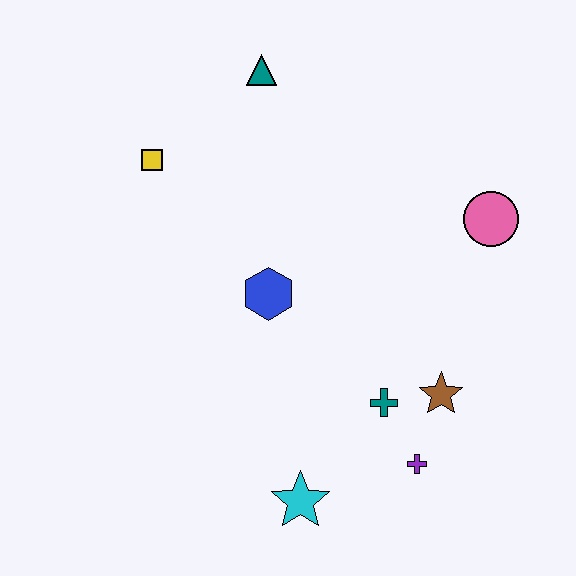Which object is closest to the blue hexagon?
The teal cross is closest to the blue hexagon.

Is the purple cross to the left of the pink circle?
Yes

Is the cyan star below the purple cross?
Yes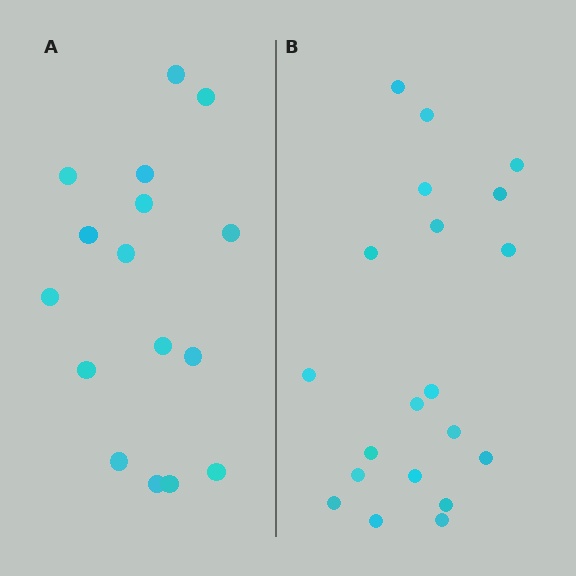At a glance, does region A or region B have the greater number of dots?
Region B (the right region) has more dots.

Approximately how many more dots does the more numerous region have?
Region B has about 4 more dots than region A.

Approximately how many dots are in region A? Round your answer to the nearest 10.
About 20 dots. (The exact count is 16, which rounds to 20.)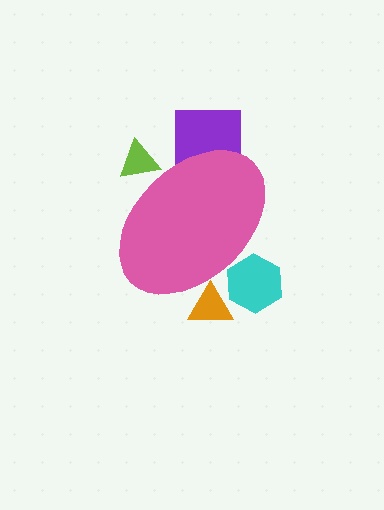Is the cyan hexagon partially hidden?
Yes, the cyan hexagon is partially hidden behind the pink ellipse.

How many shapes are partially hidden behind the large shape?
4 shapes are partially hidden.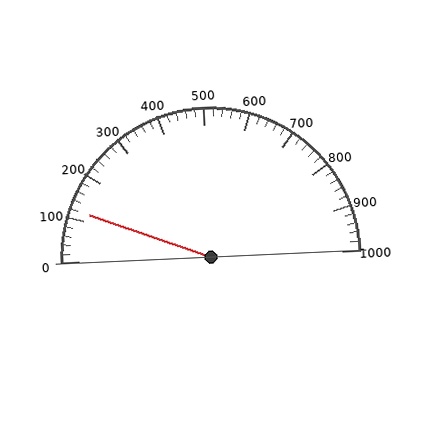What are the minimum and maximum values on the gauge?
The gauge ranges from 0 to 1000.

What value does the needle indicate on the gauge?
The needle indicates approximately 120.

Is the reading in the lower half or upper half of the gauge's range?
The reading is in the lower half of the range (0 to 1000).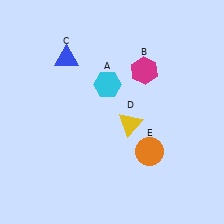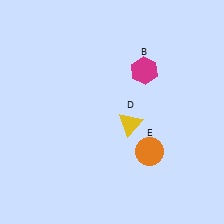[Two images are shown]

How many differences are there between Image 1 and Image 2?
There are 2 differences between the two images.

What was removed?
The cyan hexagon (A), the blue triangle (C) were removed in Image 2.